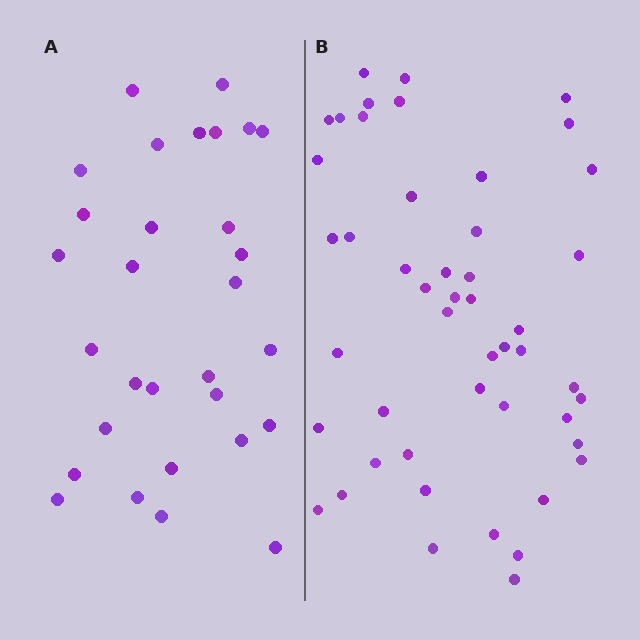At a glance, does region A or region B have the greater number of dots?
Region B (the right region) has more dots.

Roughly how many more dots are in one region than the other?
Region B has approximately 20 more dots than region A.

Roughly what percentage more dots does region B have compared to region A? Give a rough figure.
About 60% more.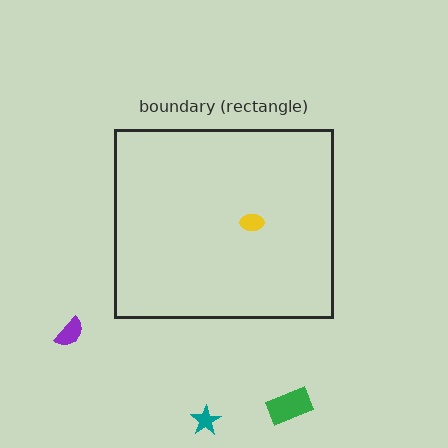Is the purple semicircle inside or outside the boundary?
Outside.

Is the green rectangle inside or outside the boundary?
Outside.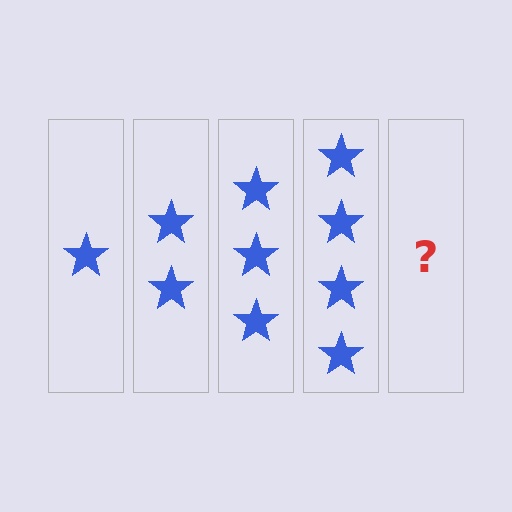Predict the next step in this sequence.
The next step is 5 stars.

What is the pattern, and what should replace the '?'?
The pattern is that each step adds one more star. The '?' should be 5 stars.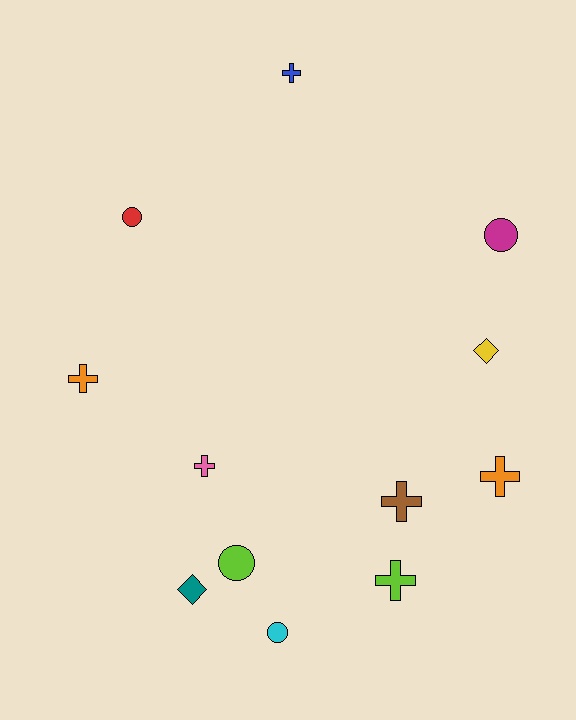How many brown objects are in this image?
There is 1 brown object.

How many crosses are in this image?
There are 6 crosses.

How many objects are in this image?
There are 12 objects.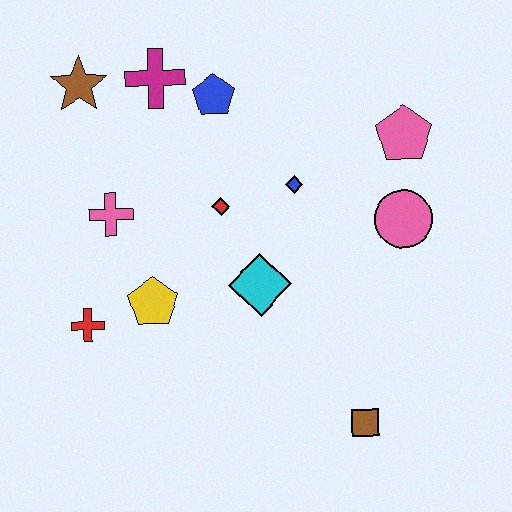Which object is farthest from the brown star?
The brown square is farthest from the brown star.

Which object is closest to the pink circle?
The pink pentagon is closest to the pink circle.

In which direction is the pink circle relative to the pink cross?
The pink circle is to the right of the pink cross.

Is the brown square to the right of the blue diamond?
Yes